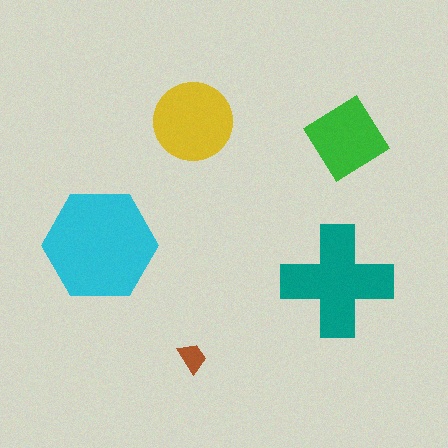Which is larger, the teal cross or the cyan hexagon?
The cyan hexagon.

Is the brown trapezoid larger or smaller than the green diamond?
Smaller.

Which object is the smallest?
The brown trapezoid.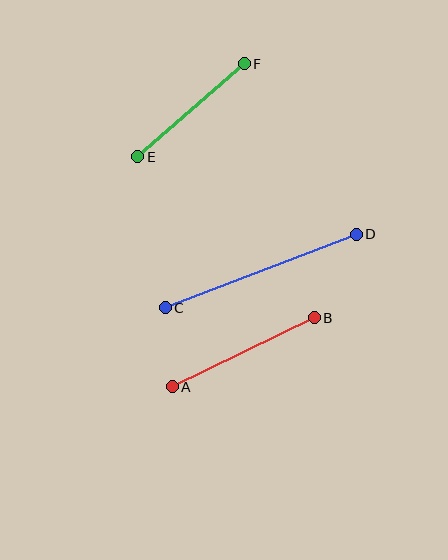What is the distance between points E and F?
The distance is approximately 142 pixels.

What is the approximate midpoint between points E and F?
The midpoint is at approximately (191, 110) pixels.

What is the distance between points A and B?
The distance is approximately 158 pixels.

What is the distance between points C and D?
The distance is approximately 204 pixels.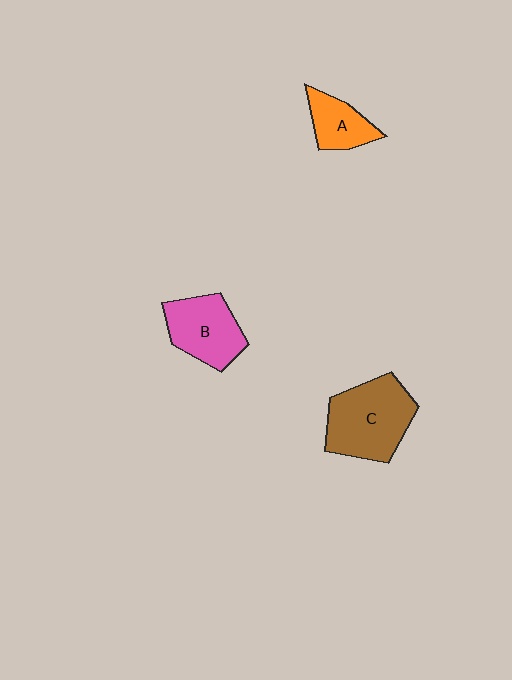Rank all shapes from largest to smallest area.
From largest to smallest: C (brown), B (pink), A (orange).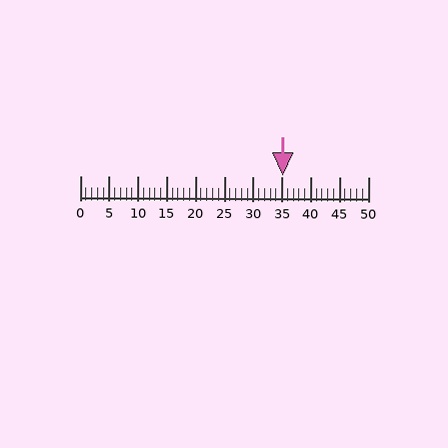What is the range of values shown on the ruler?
The ruler shows values from 0 to 50.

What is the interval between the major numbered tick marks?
The major tick marks are spaced 5 units apart.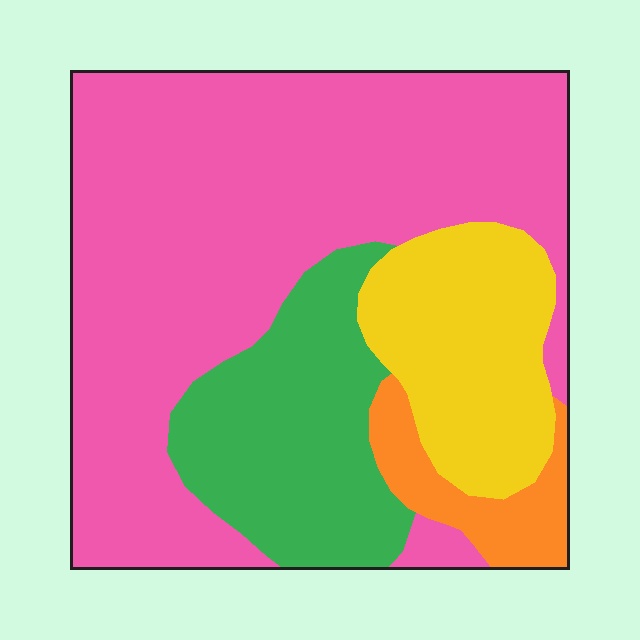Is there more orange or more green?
Green.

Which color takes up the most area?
Pink, at roughly 60%.